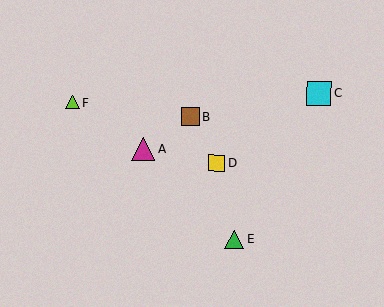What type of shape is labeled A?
Shape A is a magenta triangle.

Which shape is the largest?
The cyan square (labeled C) is the largest.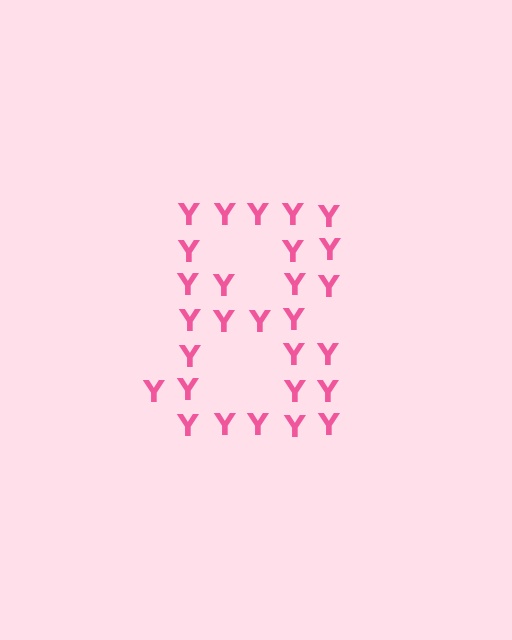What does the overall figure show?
The overall figure shows the digit 8.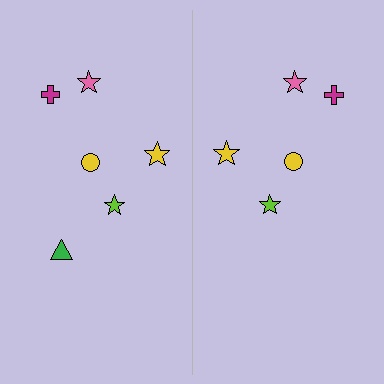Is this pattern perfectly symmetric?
No, the pattern is not perfectly symmetric. A green triangle is missing from the right side.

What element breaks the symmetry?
A green triangle is missing from the right side.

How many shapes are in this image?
There are 11 shapes in this image.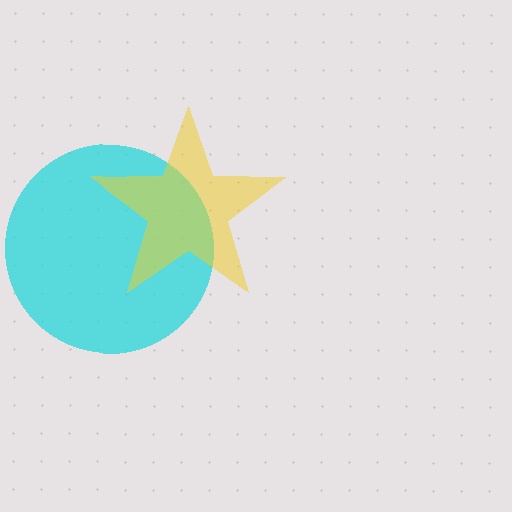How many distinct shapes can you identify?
There are 2 distinct shapes: a cyan circle, a yellow star.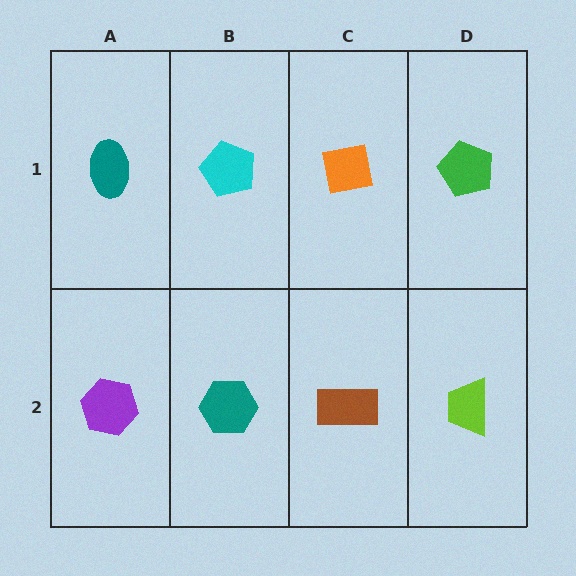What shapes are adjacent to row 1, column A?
A purple hexagon (row 2, column A), a cyan pentagon (row 1, column B).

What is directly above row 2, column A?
A teal ellipse.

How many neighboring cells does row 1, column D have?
2.